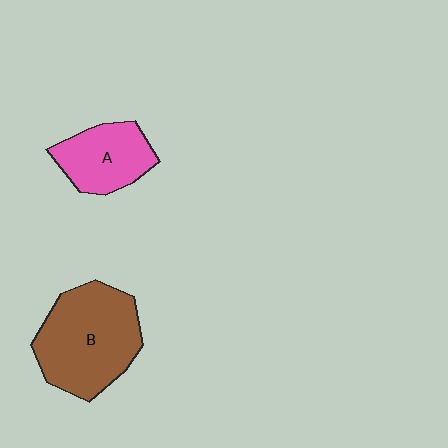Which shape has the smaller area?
Shape A (pink).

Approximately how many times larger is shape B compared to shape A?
Approximately 1.7 times.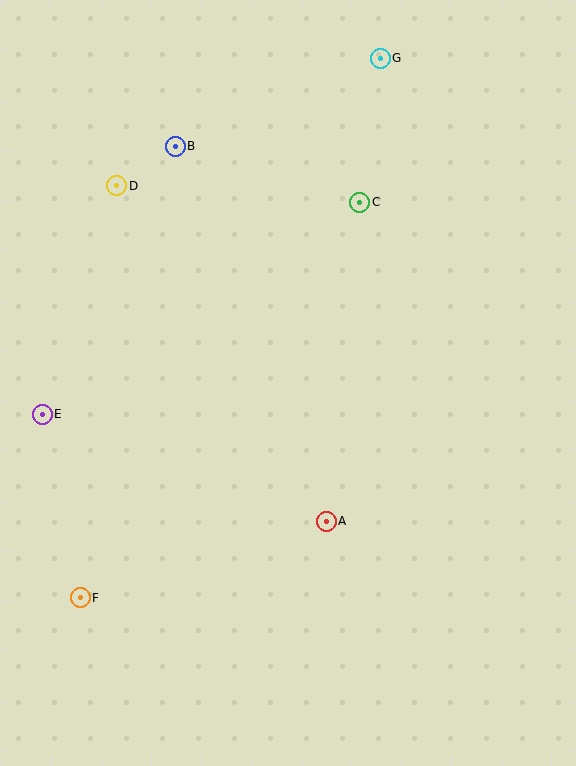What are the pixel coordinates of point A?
Point A is at (326, 521).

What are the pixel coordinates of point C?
Point C is at (360, 202).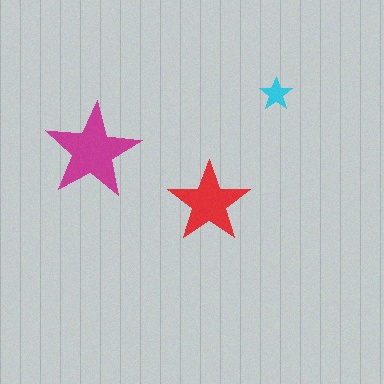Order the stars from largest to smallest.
the magenta one, the red one, the cyan one.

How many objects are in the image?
There are 3 objects in the image.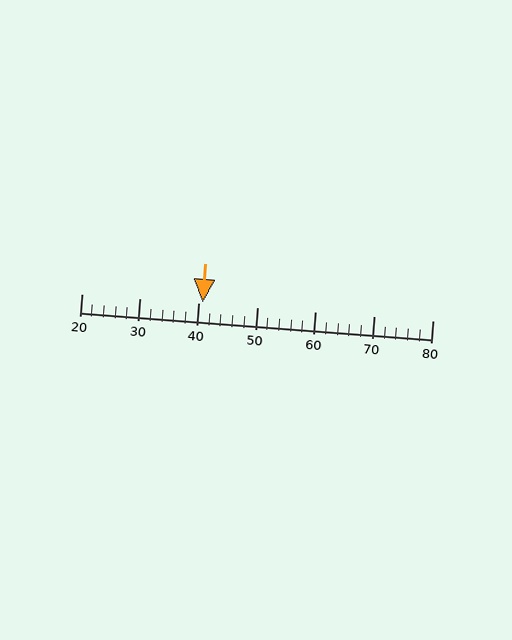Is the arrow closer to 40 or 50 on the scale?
The arrow is closer to 40.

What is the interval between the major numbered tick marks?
The major tick marks are spaced 10 units apart.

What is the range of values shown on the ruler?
The ruler shows values from 20 to 80.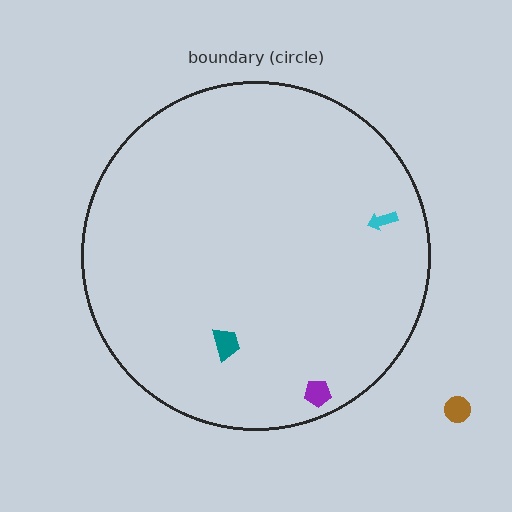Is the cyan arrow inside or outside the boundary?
Inside.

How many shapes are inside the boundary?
3 inside, 1 outside.